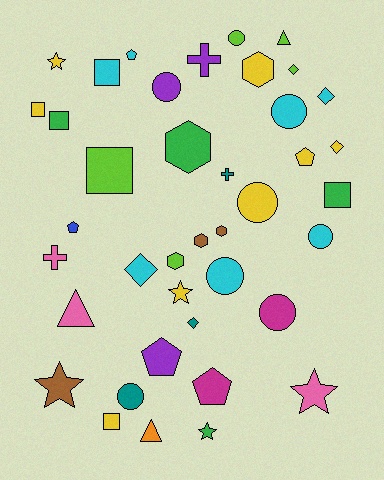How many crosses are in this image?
There are 3 crosses.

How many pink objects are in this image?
There are 3 pink objects.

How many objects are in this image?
There are 40 objects.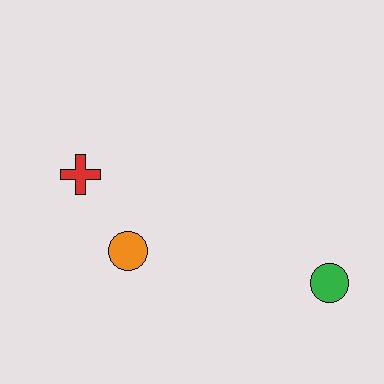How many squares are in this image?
There are no squares.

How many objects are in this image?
There are 3 objects.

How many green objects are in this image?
There is 1 green object.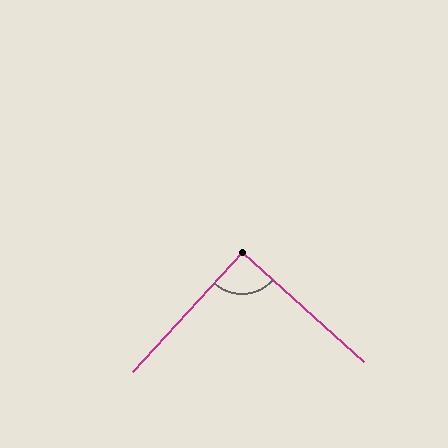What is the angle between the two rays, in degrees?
Approximately 91 degrees.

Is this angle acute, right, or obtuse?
It is approximately a right angle.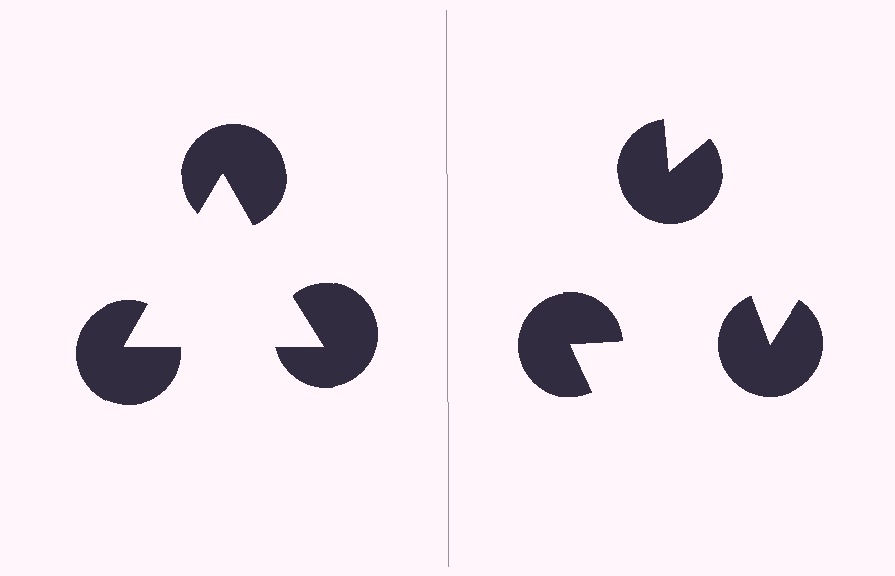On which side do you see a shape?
An illusory triangle appears on the left side. On the right side the wedge cuts are rotated, so no coherent shape forms.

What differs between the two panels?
The pac-man discs are positioned identically on both sides; only the wedge orientations differ. On the left they align to a triangle; on the right they are misaligned.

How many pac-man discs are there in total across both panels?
6 — 3 on each side.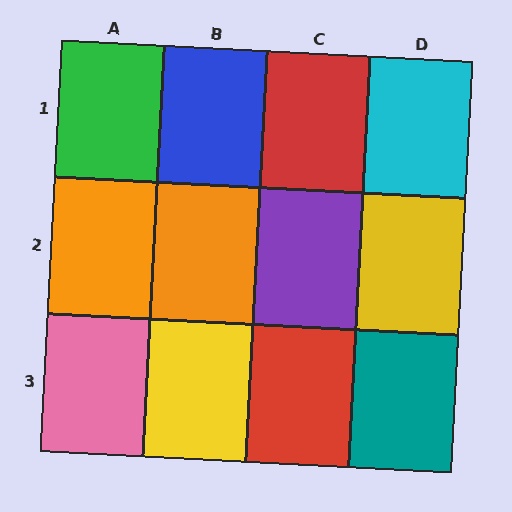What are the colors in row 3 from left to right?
Pink, yellow, red, teal.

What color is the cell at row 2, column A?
Orange.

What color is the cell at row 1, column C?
Red.